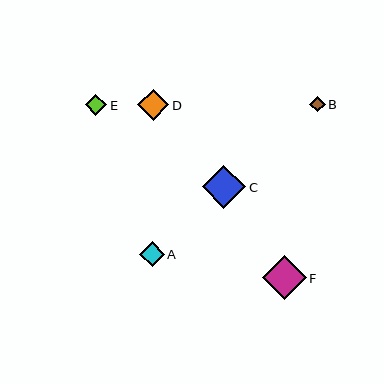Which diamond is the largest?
Diamond F is the largest with a size of approximately 44 pixels.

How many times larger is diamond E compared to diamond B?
Diamond E is approximately 1.4 times the size of diamond B.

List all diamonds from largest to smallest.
From largest to smallest: F, C, D, A, E, B.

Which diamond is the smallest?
Diamond B is the smallest with a size of approximately 15 pixels.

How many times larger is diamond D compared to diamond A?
Diamond D is approximately 1.3 times the size of diamond A.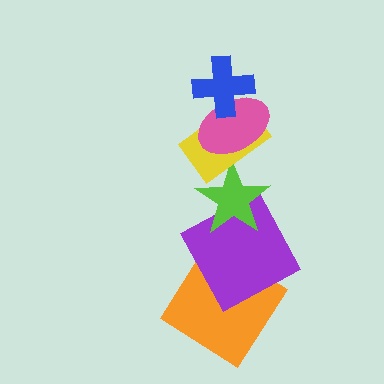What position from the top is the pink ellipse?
The pink ellipse is 2nd from the top.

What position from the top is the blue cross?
The blue cross is 1st from the top.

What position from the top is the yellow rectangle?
The yellow rectangle is 3rd from the top.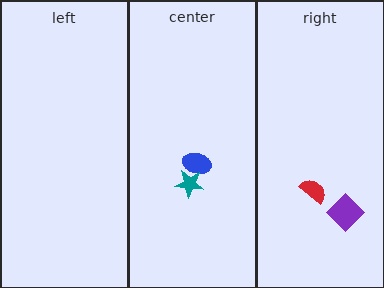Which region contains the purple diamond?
The right region.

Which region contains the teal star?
The center region.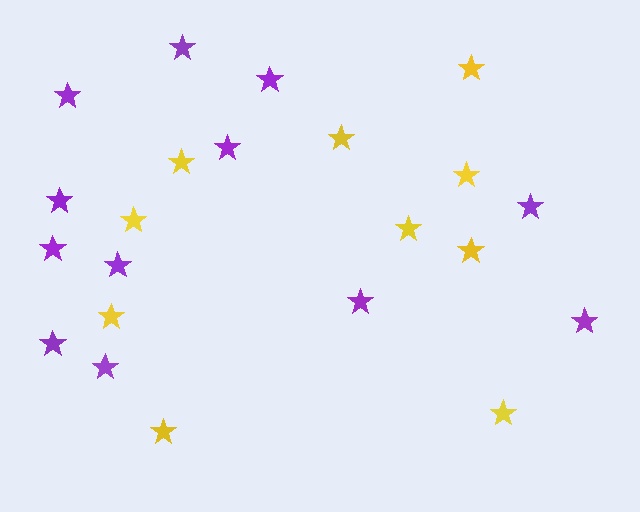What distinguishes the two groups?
There are 2 groups: one group of purple stars (12) and one group of yellow stars (10).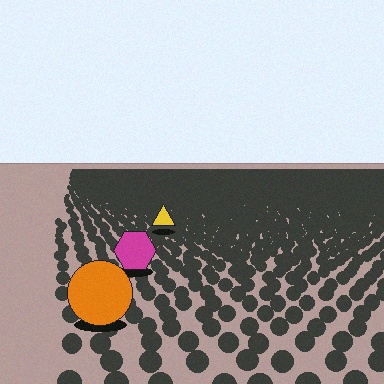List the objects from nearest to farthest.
From nearest to farthest: the orange circle, the magenta hexagon, the yellow triangle.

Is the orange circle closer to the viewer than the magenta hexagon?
Yes. The orange circle is closer — you can tell from the texture gradient: the ground texture is coarser near it.